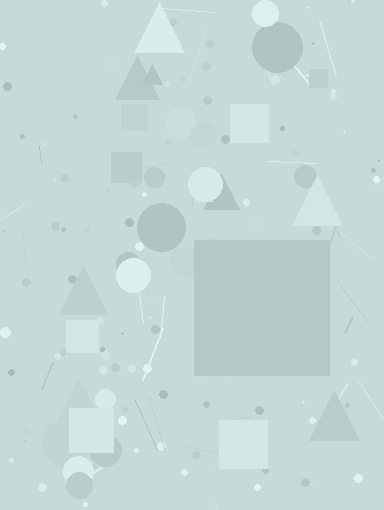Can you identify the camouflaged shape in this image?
The camouflaged shape is a square.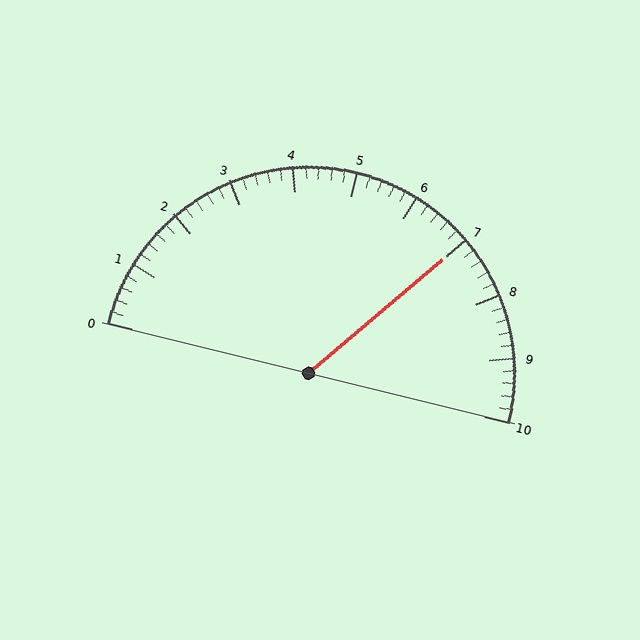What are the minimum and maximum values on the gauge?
The gauge ranges from 0 to 10.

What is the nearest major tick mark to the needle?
The nearest major tick mark is 7.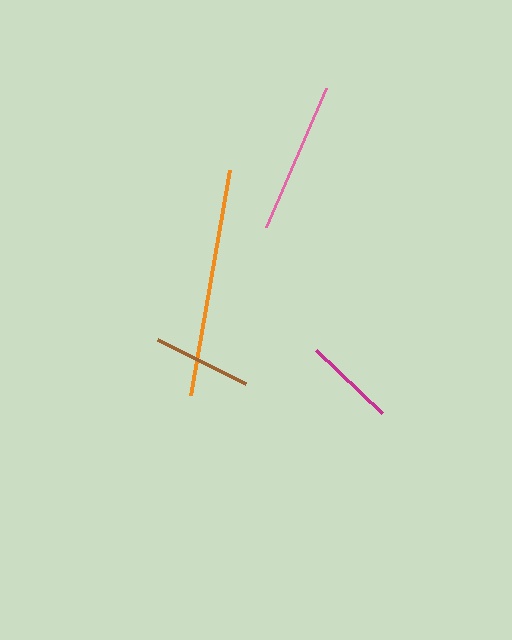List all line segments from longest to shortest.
From longest to shortest: orange, pink, brown, magenta.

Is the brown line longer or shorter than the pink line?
The pink line is longer than the brown line.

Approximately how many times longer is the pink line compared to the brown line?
The pink line is approximately 1.5 times the length of the brown line.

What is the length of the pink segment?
The pink segment is approximately 152 pixels long.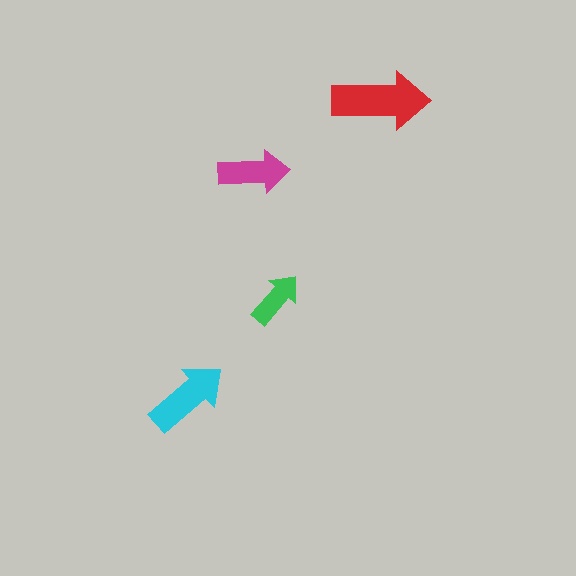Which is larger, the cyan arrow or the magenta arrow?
The cyan one.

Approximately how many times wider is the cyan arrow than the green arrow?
About 1.5 times wider.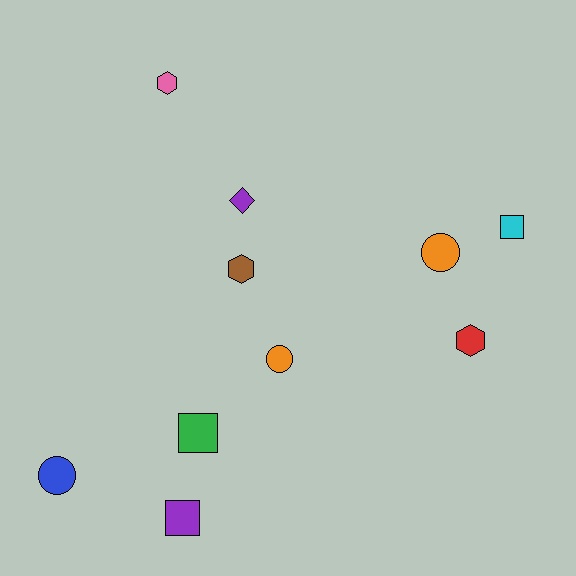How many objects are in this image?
There are 10 objects.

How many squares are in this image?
There are 3 squares.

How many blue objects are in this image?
There is 1 blue object.